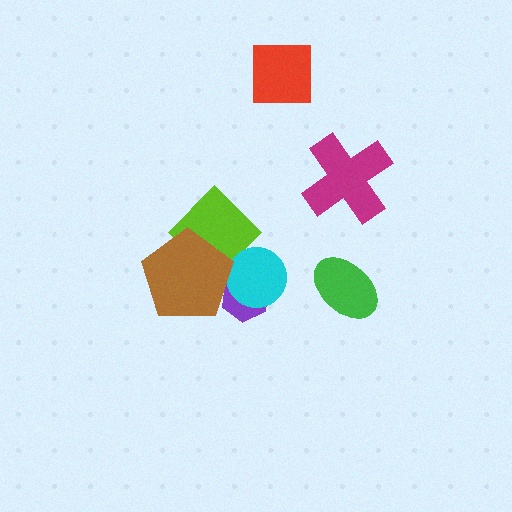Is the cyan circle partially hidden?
Yes, it is partially covered by another shape.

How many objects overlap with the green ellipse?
0 objects overlap with the green ellipse.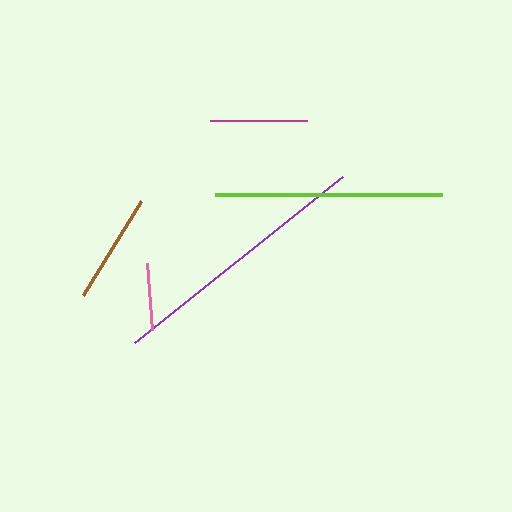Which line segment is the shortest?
The pink line is the shortest at approximately 67 pixels.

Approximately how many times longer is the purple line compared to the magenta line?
The purple line is approximately 2.8 times the length of the magenta line.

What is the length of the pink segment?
The pink segment is approximately 67 pixels long.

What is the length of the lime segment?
The lime segment is approximately 227 pixels long.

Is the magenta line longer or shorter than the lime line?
The lime line is longer than the magenta line.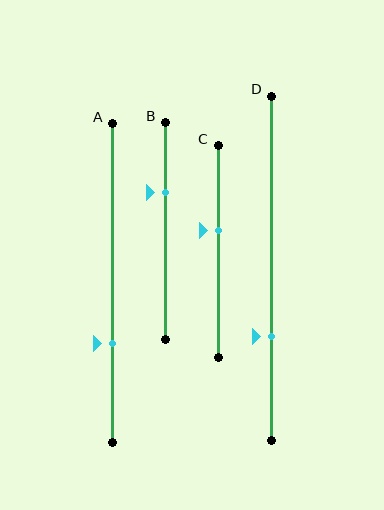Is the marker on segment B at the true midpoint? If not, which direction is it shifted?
No, the marker on segment B is shifted upward by about 18% of the segment length.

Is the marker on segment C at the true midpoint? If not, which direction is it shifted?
No, the marker on segment C is shifted upward by about 10% of the segment length.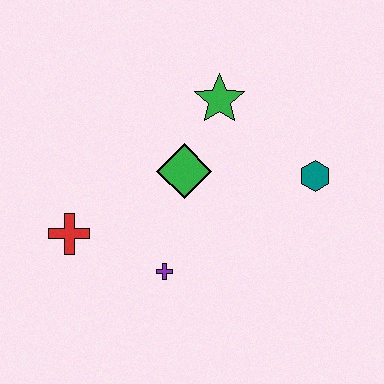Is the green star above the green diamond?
Yes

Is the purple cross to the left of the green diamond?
Yes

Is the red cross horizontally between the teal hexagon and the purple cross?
No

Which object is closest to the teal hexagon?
The green star is closest to the teal hexagon.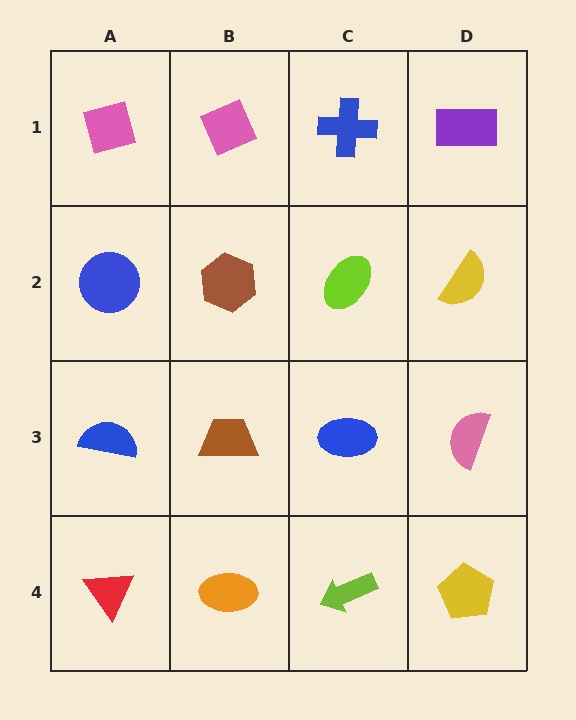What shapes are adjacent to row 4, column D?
A pink semicircle (row 3, column D), a lime arrow (row 4, column C).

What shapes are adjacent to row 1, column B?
A brown hexagon (row 2, column B), a pink diamond (row 1, column A), a blue cross (row 1, column C).